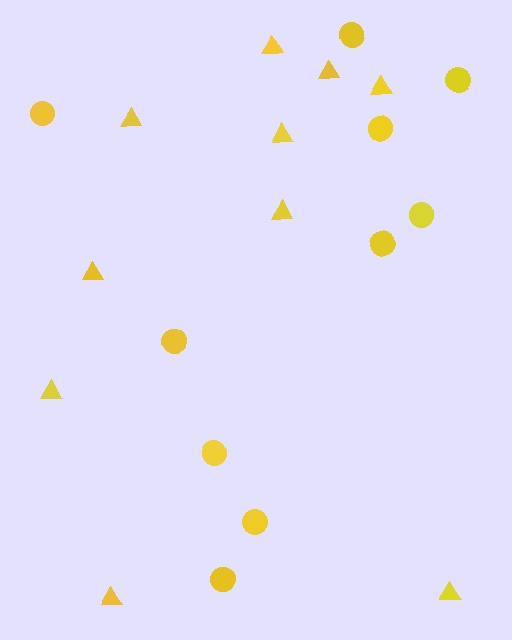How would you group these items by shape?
There are 2 groups: one group of circles (10) and one group of triangles (10).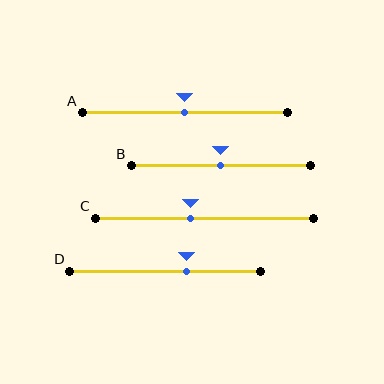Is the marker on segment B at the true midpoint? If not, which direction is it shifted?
Yes, the marker on segment B is at the true midpoint.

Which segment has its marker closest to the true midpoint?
Segment A has its marker closest to the true midpoint.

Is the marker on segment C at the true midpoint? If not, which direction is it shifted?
No, the marker on segment C is shifted to the left by about 6% of the segment length.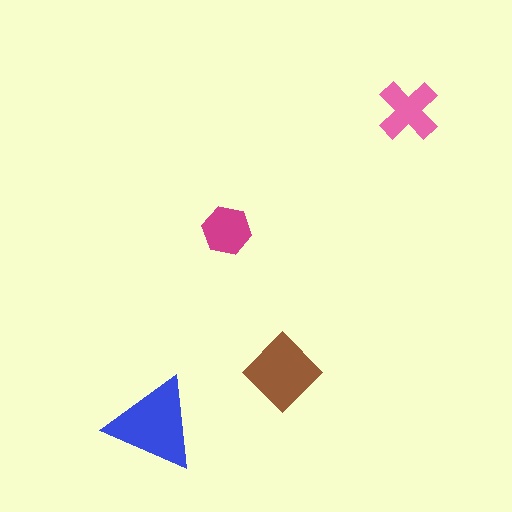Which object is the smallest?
The magenta hexagon.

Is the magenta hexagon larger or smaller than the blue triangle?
Smaller.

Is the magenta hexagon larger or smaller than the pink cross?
Smaller.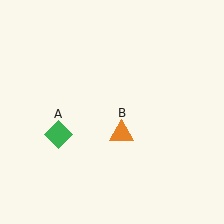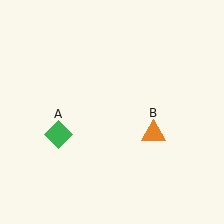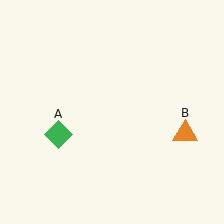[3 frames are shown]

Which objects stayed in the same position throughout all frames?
Green diamond (object A) remained stationary.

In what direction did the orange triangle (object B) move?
The orange triangle (object B) moved right.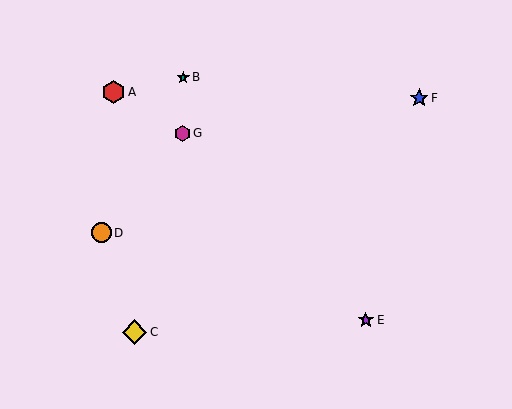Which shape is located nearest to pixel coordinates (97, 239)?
The orange circle (labeled D) at (101, 233) is nearest to that location.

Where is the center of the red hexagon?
The center of the red hexagon is at (114, 92).